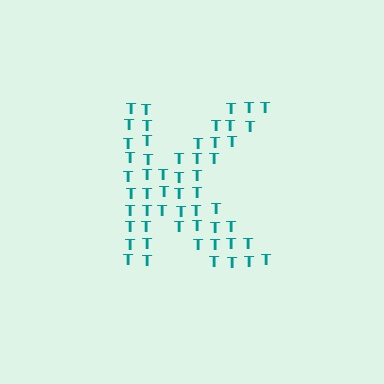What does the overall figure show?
The overall figure shows the letter K.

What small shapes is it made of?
It is made of small letter T's.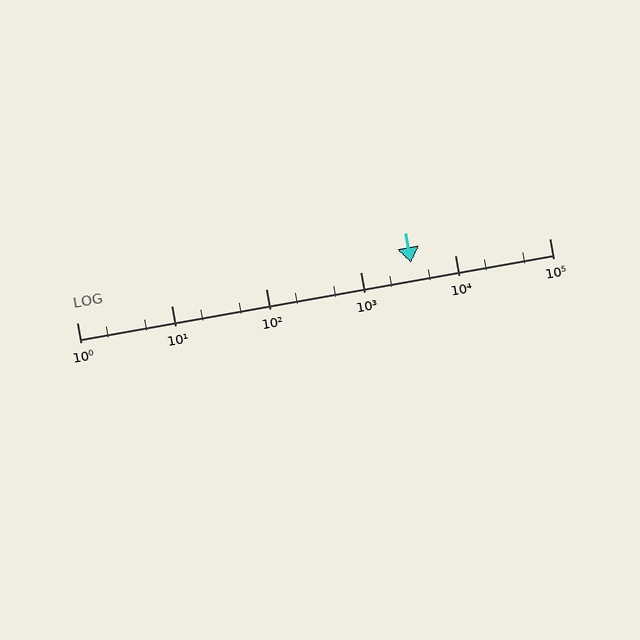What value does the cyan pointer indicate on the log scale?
The pointer indicates approximately 3400.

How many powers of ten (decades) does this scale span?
The scale spans 5 decades, from 1 to 100000.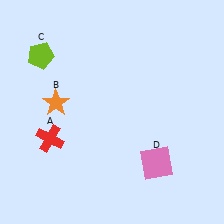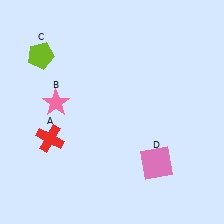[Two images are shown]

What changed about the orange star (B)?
In Image 1, B is orange. In Image 2, it changed to pink.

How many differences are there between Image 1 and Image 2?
There is 1 difference between the two images.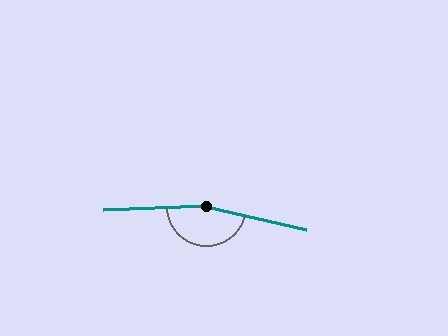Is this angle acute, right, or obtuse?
It is obtuse.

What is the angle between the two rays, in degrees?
Approximately 165 degrees.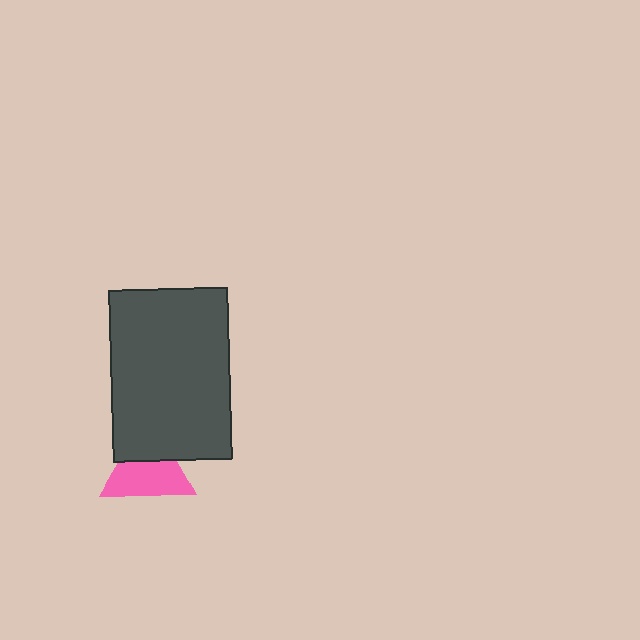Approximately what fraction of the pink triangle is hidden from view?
Roughly 36% of the pink triangle is hidden behind the dark gray rectangle.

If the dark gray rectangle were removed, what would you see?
You would see the complete pink triangle.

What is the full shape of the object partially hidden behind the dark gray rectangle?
The partially hidden object is a pink triangle.